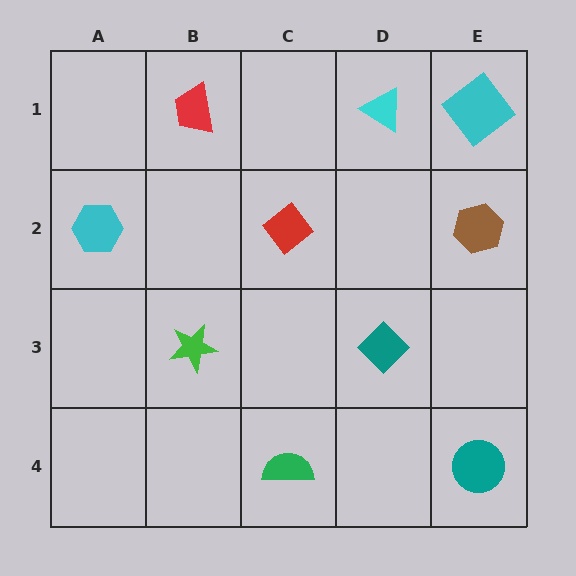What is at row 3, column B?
A green star.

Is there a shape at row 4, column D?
No, that cell is empty.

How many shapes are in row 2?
3 shapes.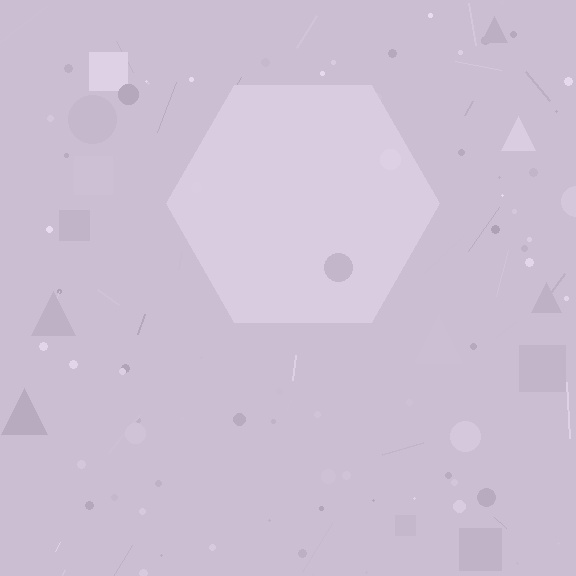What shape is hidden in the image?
A hexagon is hidden in the image.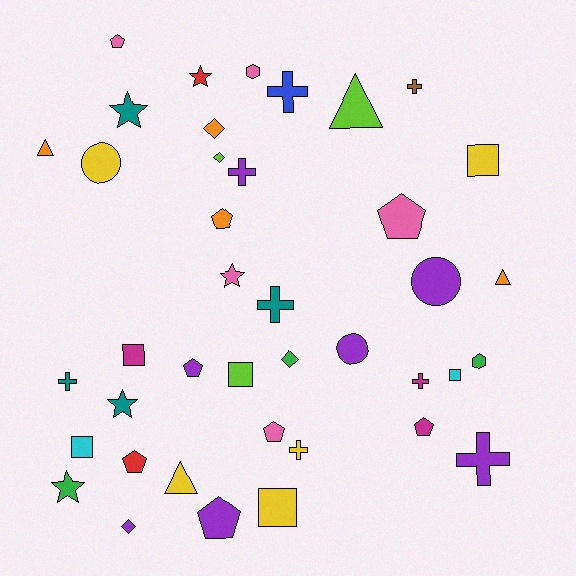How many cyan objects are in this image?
There are 2 cyan objects.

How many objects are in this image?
There are 40 objects.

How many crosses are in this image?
There are 8 crosses.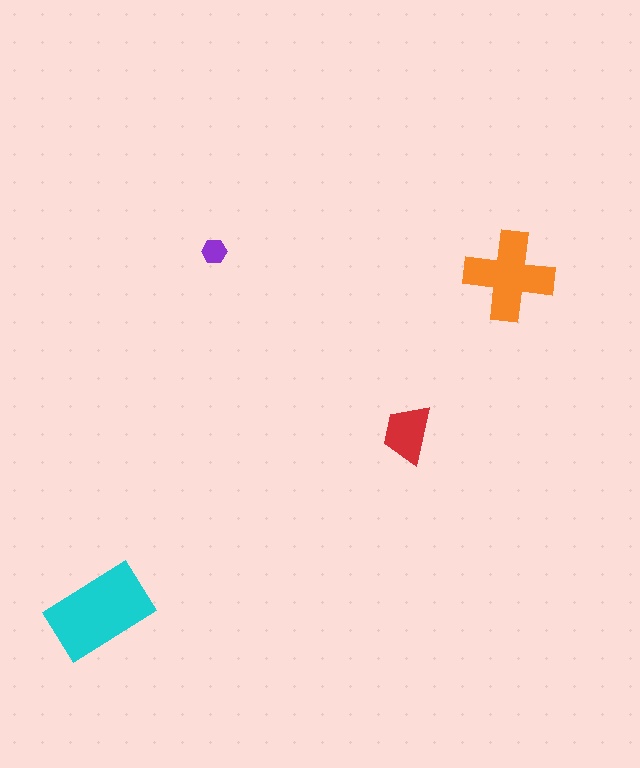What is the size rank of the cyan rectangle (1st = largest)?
1st.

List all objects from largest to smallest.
The cyan rectangle, the orange cross, the red trapezoid, the purple hexagon.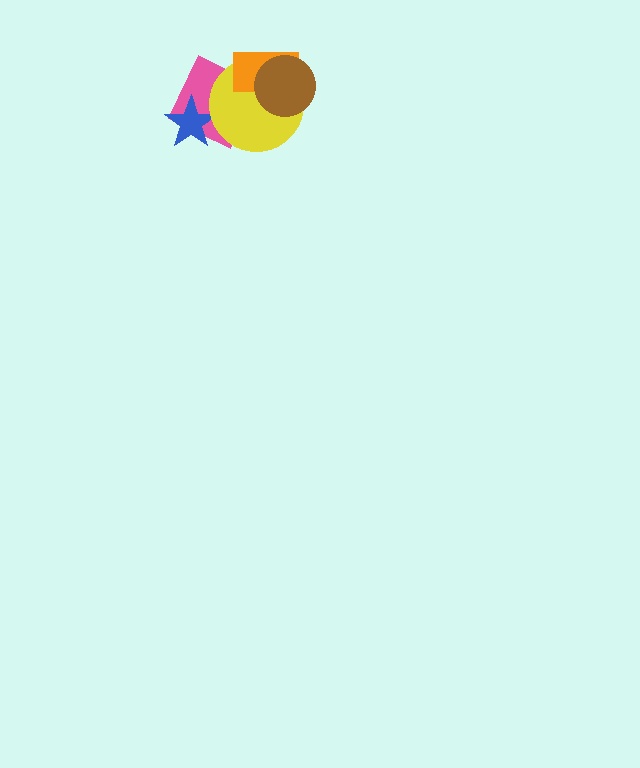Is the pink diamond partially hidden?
Yes, it is partially covered by another shape.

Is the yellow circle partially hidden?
Yes, it is partially covered by another shape.